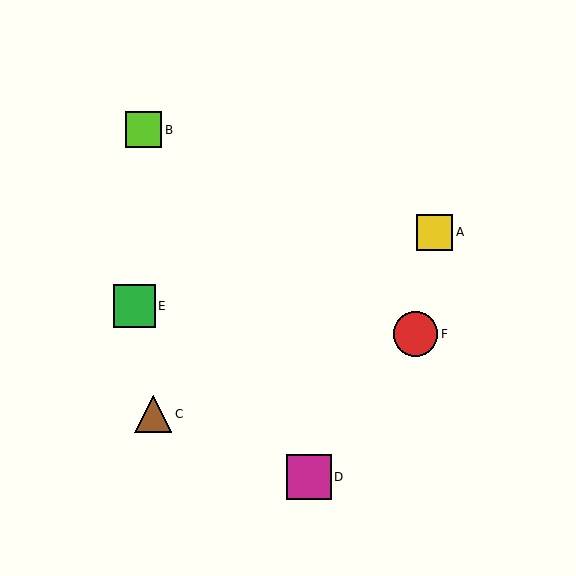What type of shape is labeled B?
Shape B is a lime square.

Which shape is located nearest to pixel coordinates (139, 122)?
The lime square (labeled B) at (144, 130) is nearest to that location.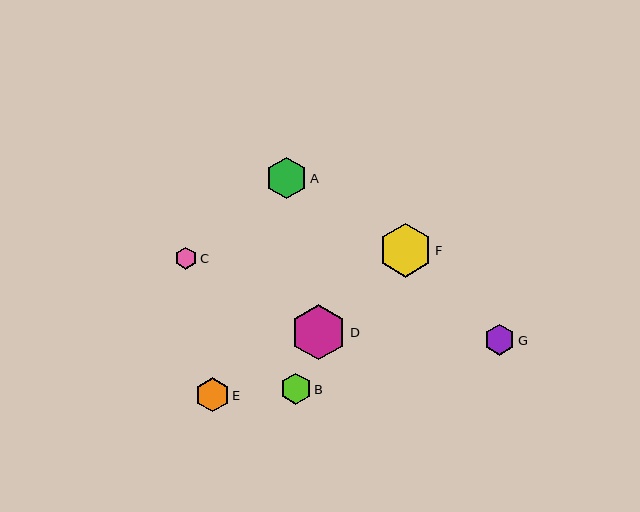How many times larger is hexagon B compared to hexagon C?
Hexagon B is approximately 1.4 times the size of hexagon C.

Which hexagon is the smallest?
Hexagon C is the smallest with a size of approximately 22 pixels.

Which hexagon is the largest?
Hexagon D is the largest with a size of approximately 56 pixels.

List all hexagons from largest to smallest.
From largest to smallest: D, F, A, E, B, G, C.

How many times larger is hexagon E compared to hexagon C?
Hexagon E is approximately 1.6 times the size of hexagon C.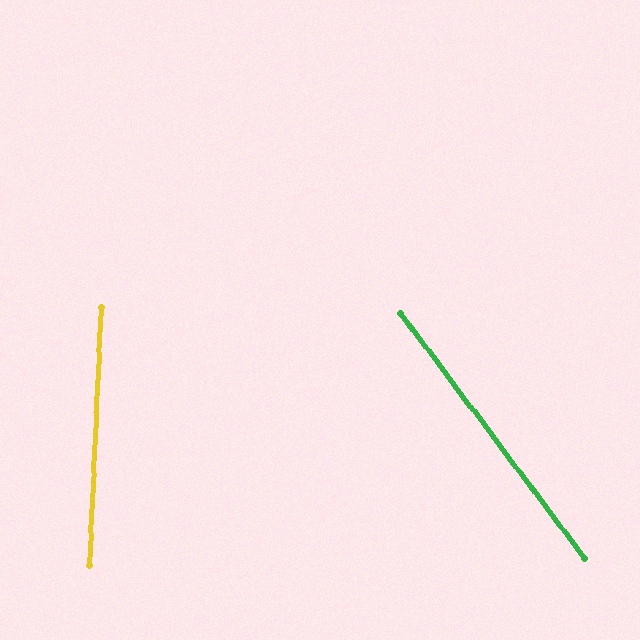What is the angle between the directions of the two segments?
Approximately 39 degrees.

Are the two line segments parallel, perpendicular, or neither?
Neither parallel nor perpendicular — they differ by about 39°.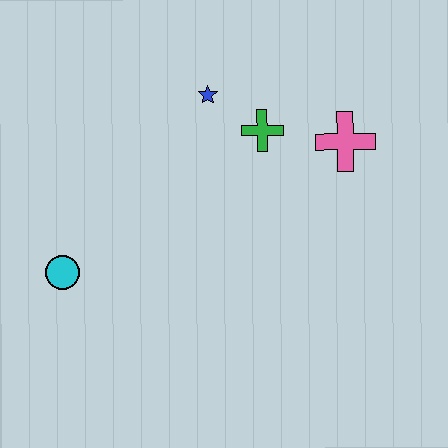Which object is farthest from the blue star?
The cyan circle is farthest from the blue star.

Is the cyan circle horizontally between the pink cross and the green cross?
No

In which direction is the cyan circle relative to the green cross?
The cyan circle is to the left of the green cross.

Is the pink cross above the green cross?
No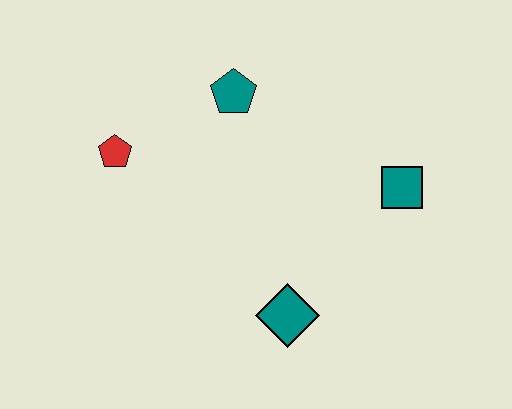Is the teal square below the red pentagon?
Yes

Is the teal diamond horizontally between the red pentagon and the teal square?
Yes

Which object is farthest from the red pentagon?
The teal square is farthest from the red pentagon.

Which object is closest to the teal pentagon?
The red pentagon is closest to the teal pentagon.